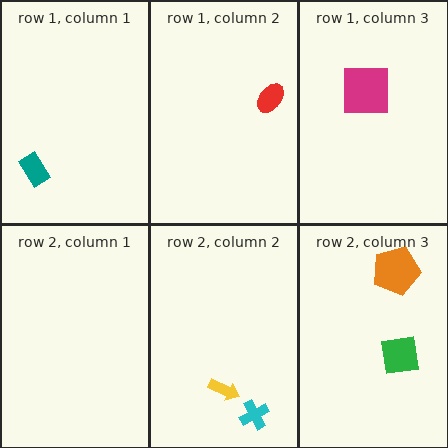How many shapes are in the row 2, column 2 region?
2.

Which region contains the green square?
The row 2, column 3 region.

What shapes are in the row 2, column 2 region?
The cyan cross, the yellow arrow.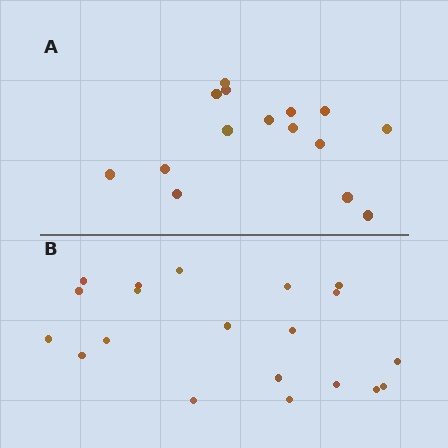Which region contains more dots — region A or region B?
Region B (the bottom region) has more dots.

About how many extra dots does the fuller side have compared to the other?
Region B has about 5 more dots than region A.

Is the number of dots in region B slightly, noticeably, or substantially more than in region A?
Region B has noticeably more, but not dramatically so. The ratio is roughly 1.3 to 1.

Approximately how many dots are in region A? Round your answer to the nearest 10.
About 20 dots. (The exact count is 15, which rounds to 20.)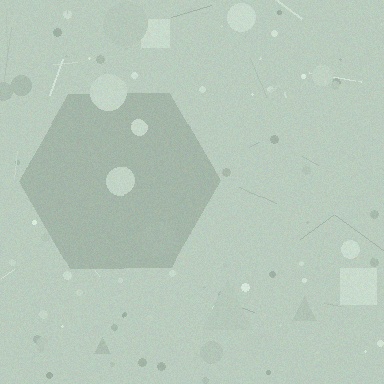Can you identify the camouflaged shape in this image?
The camouflaged shape is a hexagon.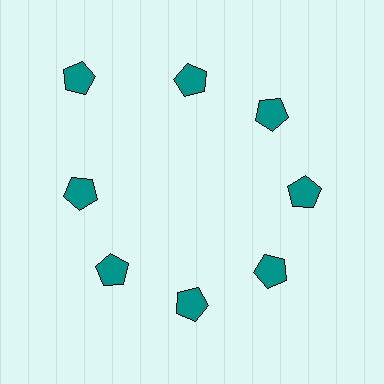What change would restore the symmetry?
The symmetry would be restored by moving it inward, back onto the ring so that all 8 pentagons sit at equal angles and equal distance from the center.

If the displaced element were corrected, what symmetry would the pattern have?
It would have 8-fold rotational symmetry — the pattern would map onto itself every 45 degrees.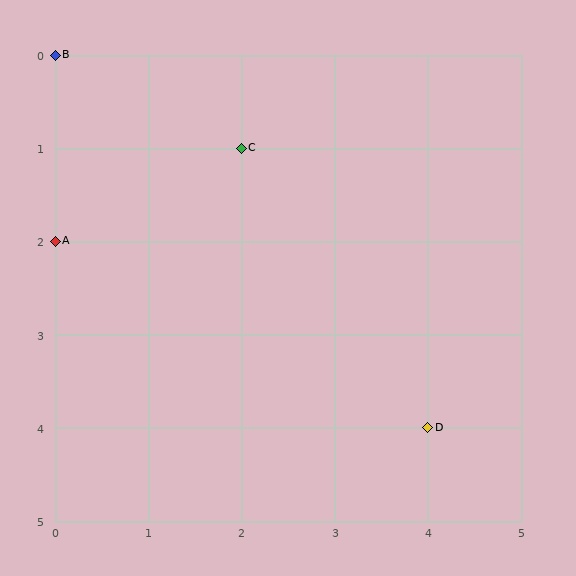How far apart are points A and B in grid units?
Points A and B are 2 rows apart.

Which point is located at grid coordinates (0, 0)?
Point B is at (0, 0).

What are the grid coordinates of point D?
Point D is at grid coordinates (4, 4).